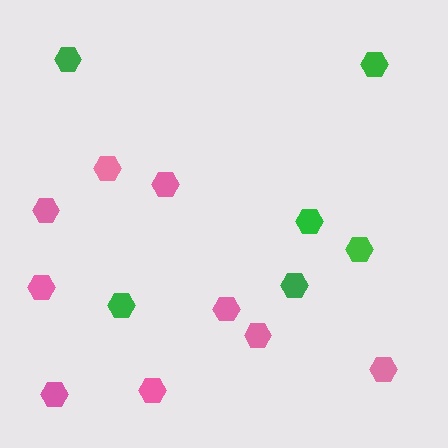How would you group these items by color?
There are 2 groups: one group of green hexagons (6) and one group of pink hexagons (9).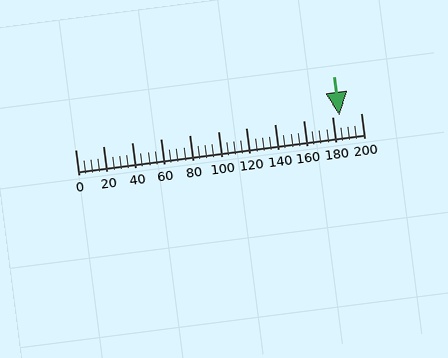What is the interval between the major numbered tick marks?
The major tick marks are spaced 20 units apart.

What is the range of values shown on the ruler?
The ruler shows values from 0 to 200.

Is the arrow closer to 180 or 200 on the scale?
The arrow is closer to 180.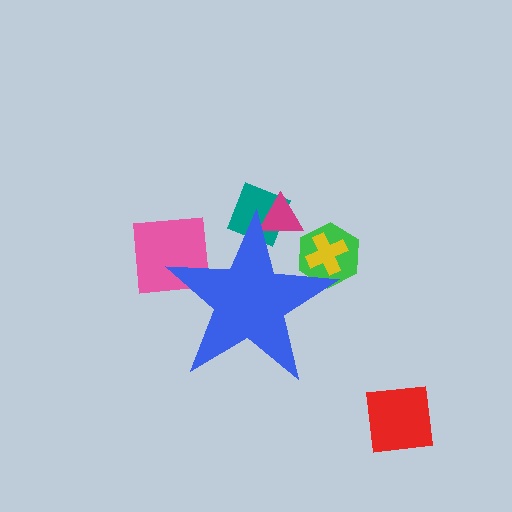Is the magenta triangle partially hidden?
Yes, the magenta triangle is partially hidden behind the blue star.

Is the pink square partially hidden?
Yes, the pink square is partially hidden behind the blue star.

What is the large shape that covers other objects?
A blue star.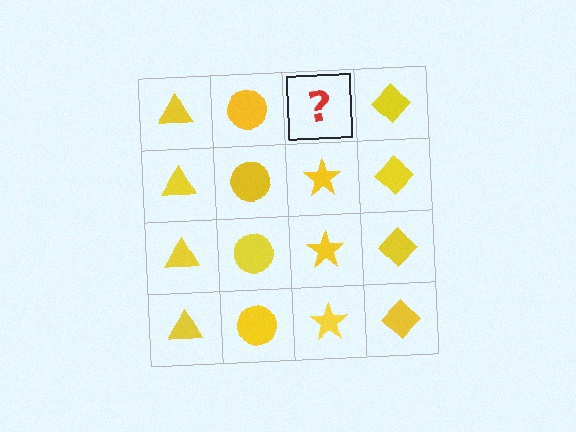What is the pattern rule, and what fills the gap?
The rule is that each column has a consistent shape. The gap should be filled with a yellow star.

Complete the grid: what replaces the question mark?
The question mark should be replaced with a yellow star.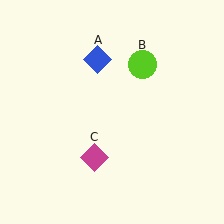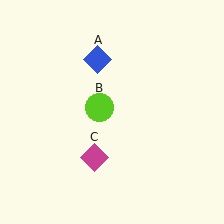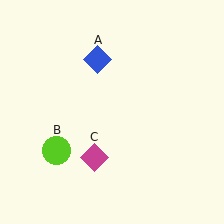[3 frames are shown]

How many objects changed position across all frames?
1 object changed position: lime circle (object B).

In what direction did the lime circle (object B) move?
The lime circle (object B) moved down and to the left.